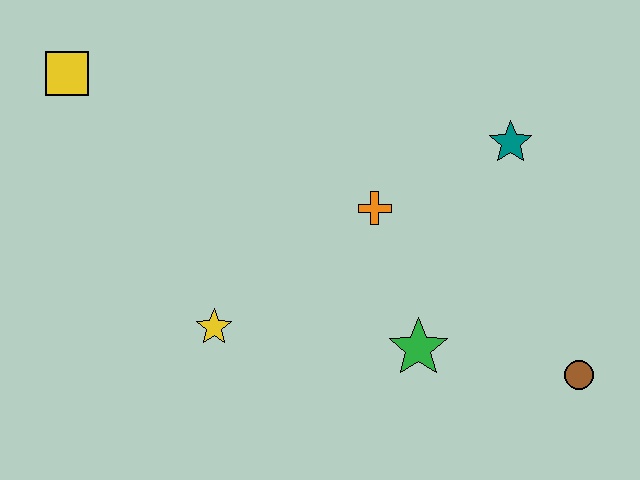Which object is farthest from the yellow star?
The brown circle is farthest from the yellow star.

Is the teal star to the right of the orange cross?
Yes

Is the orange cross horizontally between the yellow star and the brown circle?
Yes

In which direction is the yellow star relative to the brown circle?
The yellow star is to the left of the brown circle.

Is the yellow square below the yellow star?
No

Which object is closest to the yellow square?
The yellow star is closest to the yellow square.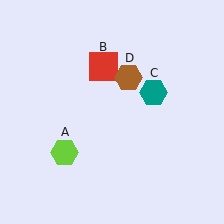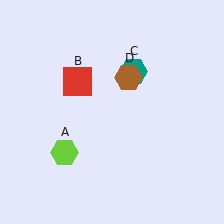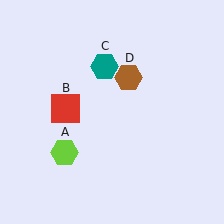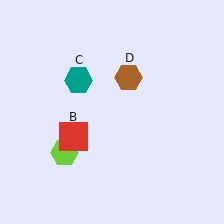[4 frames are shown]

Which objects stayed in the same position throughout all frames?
Lime hexagon (object A) and brown hexagon (object D) remained stationary.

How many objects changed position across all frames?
2 objects changed position: red square (object B), teal hexagon (object C).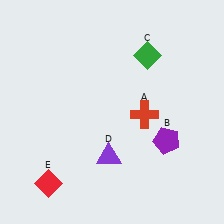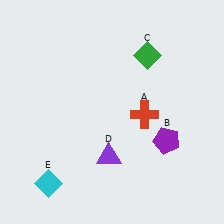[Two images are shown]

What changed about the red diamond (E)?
In Image 1, E is red. In Image 2, it changed to cyan.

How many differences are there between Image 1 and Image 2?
There is 1 difference between the two images.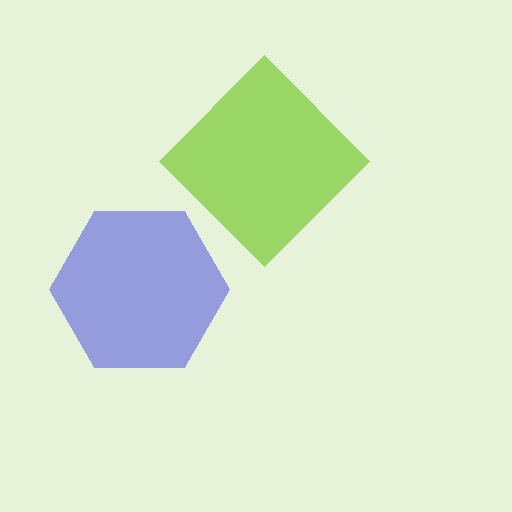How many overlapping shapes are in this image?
There are 2 overlapping shapes in the image.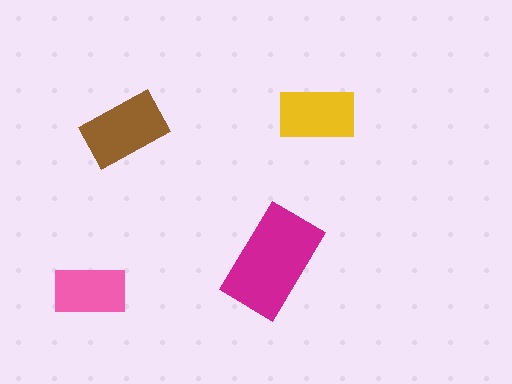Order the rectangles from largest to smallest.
the magenta one, the brown one, the yellow one, the pink one.